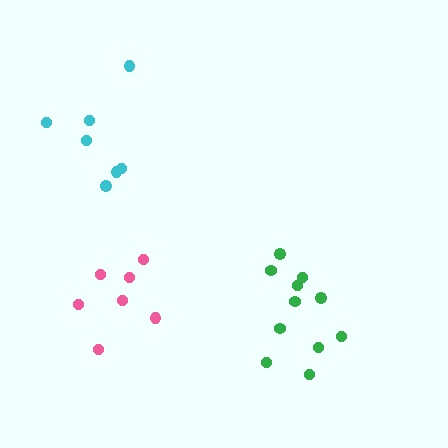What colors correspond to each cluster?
The clusters are colored: pink, cyan, green.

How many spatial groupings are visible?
There are 3 spatial groupings.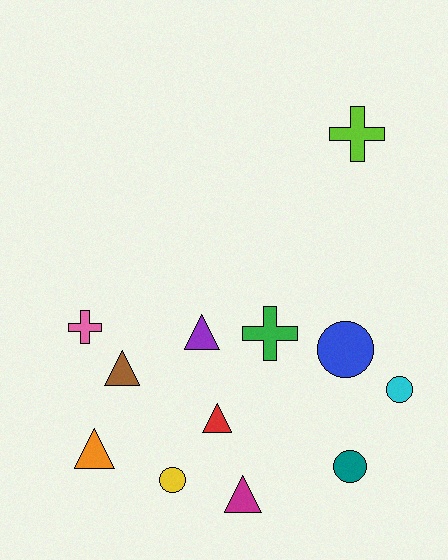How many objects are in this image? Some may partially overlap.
There are 12 objects.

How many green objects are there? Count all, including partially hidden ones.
There is 1 green object.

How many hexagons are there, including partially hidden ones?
There are no hexagons.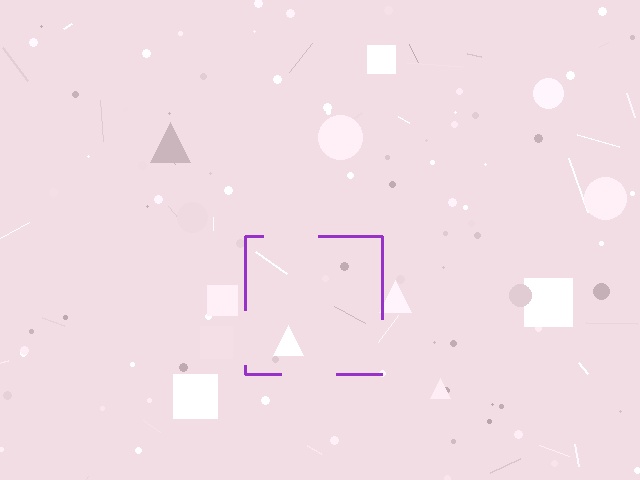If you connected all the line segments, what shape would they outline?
They would outline a square.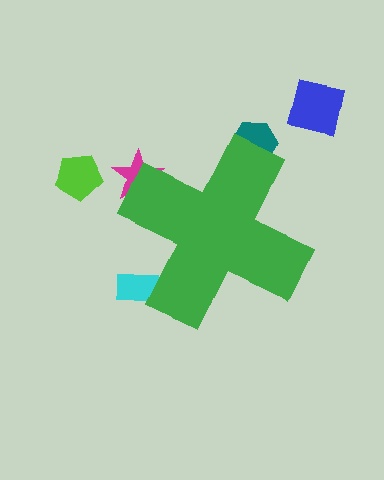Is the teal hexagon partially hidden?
Yes, the teal hexagon is partially hidden behind the green cross.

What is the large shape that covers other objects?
A green cross.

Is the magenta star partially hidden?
Yes, the magenta star is partially hidden behind the green cross.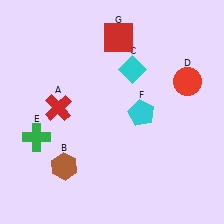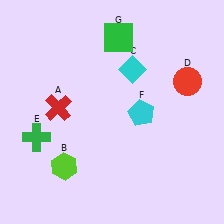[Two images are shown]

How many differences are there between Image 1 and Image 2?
There are 2 differences between the two images.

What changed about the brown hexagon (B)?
In Image 1, B is brown. In Image 2, it changed to lime.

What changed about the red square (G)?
In Image 1, G is red. In Image 2, it changed to green.